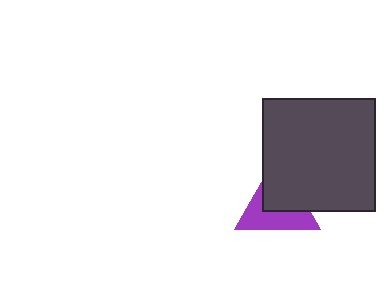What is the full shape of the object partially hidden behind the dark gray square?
The partially hidden object is a purple triangle.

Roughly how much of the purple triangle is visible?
About half of it is visible (roughly 50%).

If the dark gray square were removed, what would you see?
You would see the complete purple triangle.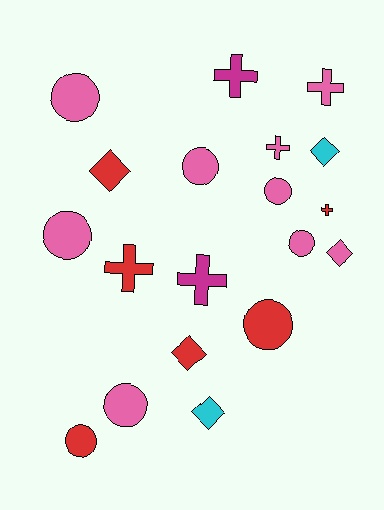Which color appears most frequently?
Pink, with 9 objects.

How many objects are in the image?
There are 19 objects.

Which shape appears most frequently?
Circle, with 8 objects.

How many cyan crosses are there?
There are no cyan crosses.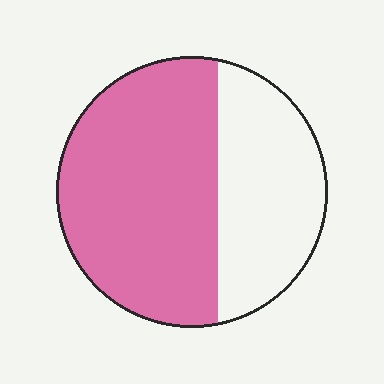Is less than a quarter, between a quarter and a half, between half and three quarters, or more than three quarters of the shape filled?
Between half and three quarters.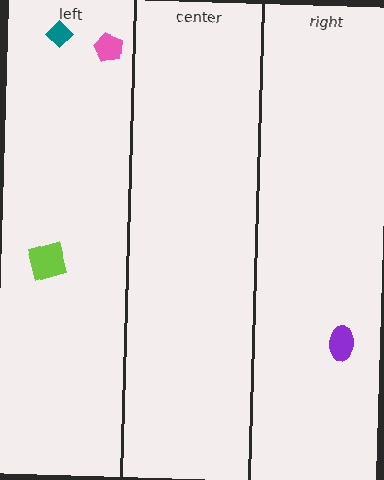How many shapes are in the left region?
3.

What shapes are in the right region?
The purple ellipse.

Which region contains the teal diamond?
The left region.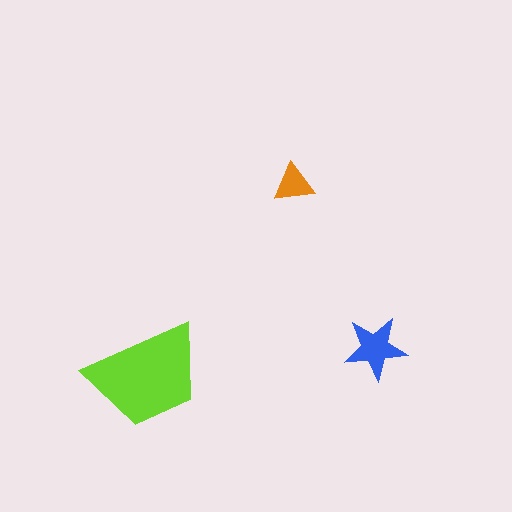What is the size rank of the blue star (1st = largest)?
2nd.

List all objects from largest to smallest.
The lime trapezoid, the blue star, the orange triangle.